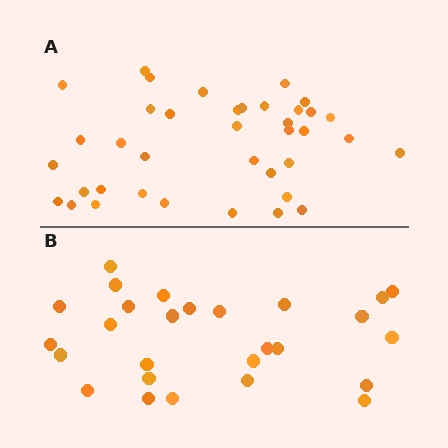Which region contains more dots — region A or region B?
Region A (the top region) has more dots.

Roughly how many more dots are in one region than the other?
Region A has roughly 12 or so more dots than region B.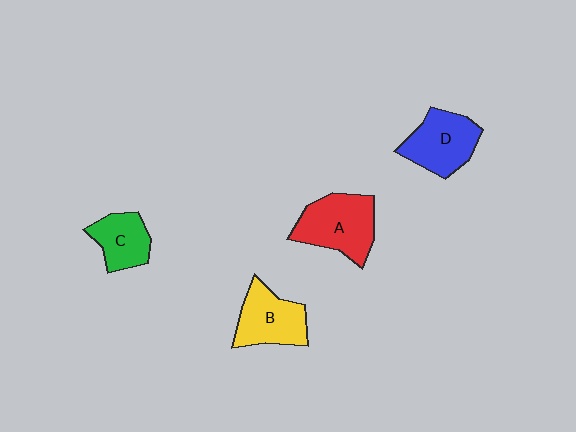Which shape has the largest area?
Shape A (red).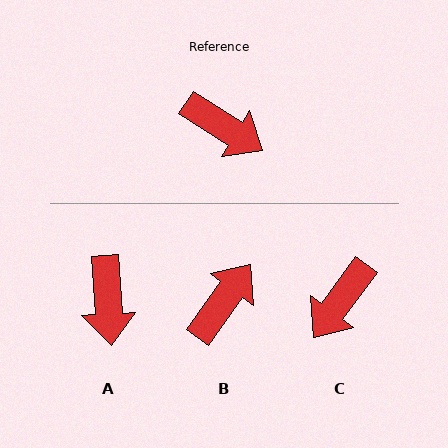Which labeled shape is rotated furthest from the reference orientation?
C, about 94 degrees away.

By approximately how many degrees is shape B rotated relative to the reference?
Approximately 86 degrees counter-clockwise.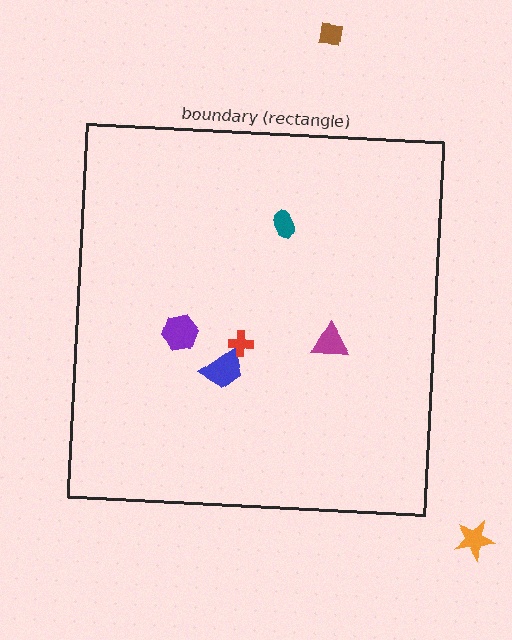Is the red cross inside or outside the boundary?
Inside.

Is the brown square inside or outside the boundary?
Outside.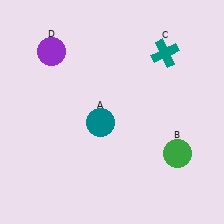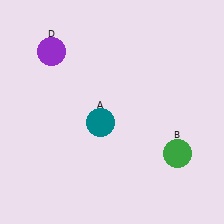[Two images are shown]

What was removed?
The teal cross (C) was removed in Image 2.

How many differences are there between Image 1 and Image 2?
There is 1 difference between the two images.